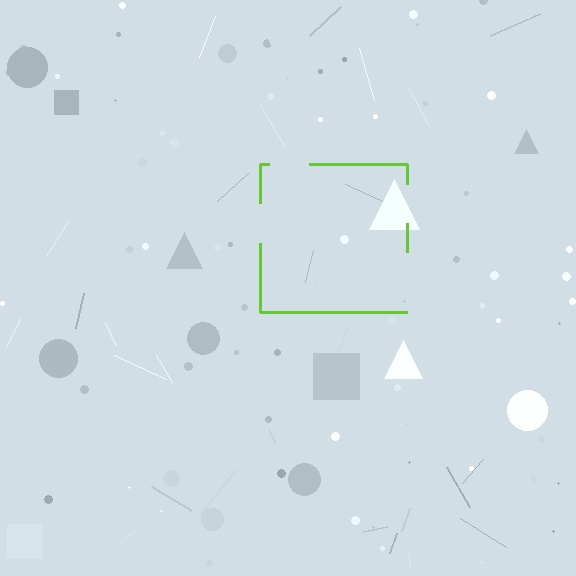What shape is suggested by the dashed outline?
The dashed outline suggests a square.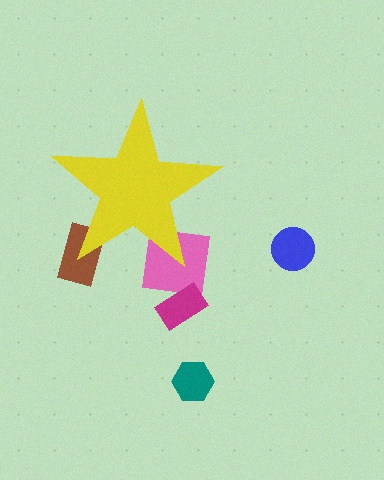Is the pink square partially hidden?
Yes, the pink square is partially hidden behind the yellow star.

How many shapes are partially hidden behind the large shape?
2 shapes are partially hidden.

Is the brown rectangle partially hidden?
Yes, the brown rectangle is partially hidden behind the yellow star.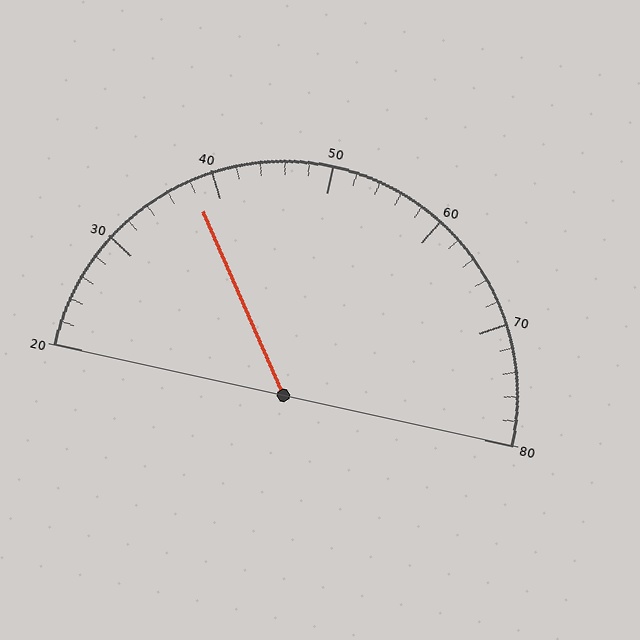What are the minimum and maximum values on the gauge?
The gauge ranges from 20 to 80.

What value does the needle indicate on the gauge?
The needle indicates approximately 38.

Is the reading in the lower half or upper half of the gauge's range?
The reading is in the lower half of the range (20 to 80).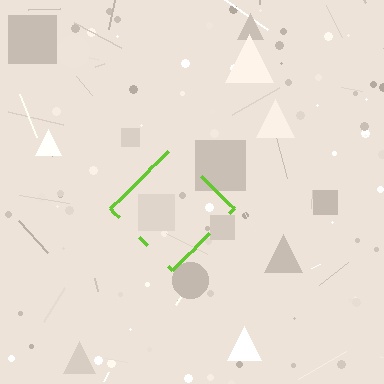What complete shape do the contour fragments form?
The contour fragments form a diamond.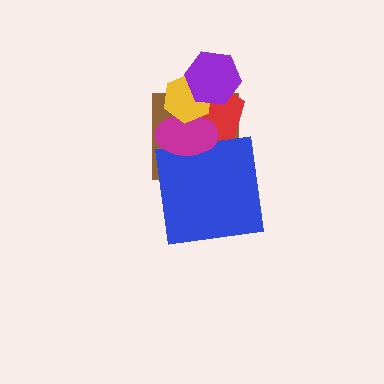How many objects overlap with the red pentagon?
5 objects overlap with the red pentagon.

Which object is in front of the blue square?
The magenta ellipse is in front of the blue square.